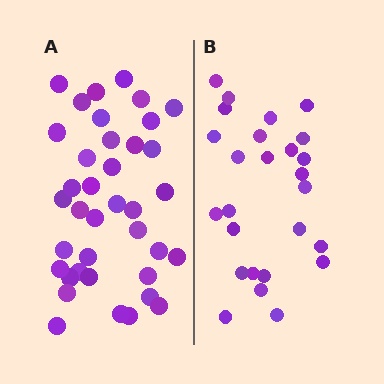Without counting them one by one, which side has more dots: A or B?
Region A (the left region) has more dots.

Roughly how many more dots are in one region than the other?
Region A has roughly 12 or so more dots than region B.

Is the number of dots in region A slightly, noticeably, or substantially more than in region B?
Region A has substantially more. The ratio is roughly 1.5 to 1.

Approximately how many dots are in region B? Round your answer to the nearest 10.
About 30 dots. (The exact count is 26, which rounds to 30.)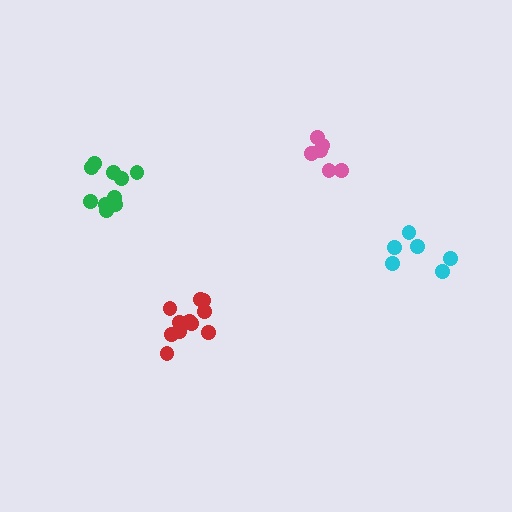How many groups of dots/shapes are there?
There are 4 groups.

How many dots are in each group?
Group 1: 11 dots, Group 2: 6 dots, Group 3: 10 dots, Group 4: 6 dots (33 total).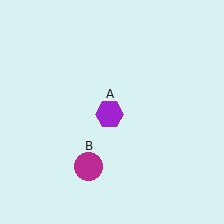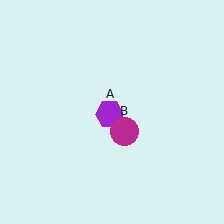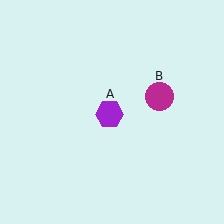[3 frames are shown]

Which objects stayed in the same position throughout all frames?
Purple hexagon (object A) remained stationary.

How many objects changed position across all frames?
1 object changed position: magenta circle (object B).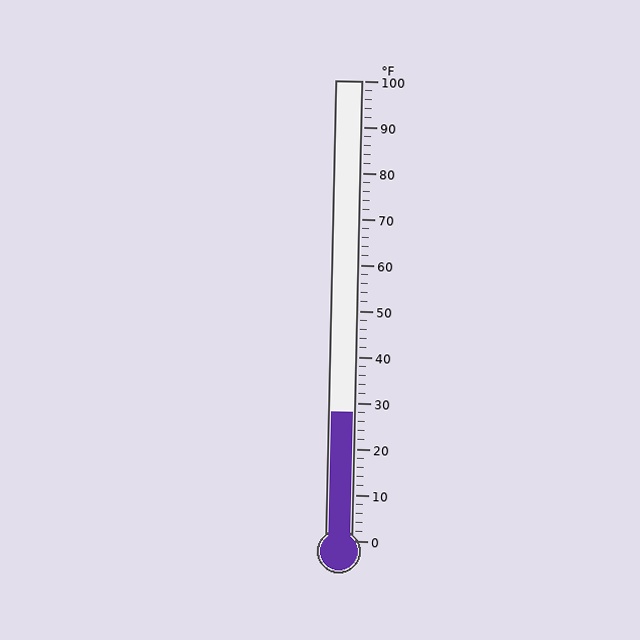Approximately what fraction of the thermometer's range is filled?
The thermometer is filled to approximately 30% of its range.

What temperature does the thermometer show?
The thermometer shows approximately 28°F.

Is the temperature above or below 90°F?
The temperature is below 90°F.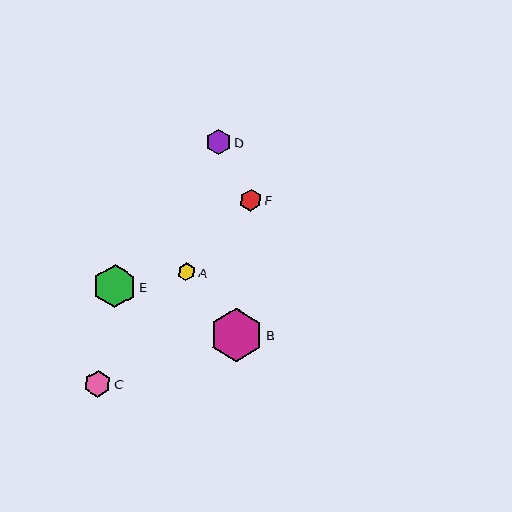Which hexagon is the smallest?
Hexagon A is the smallest with a size of approximately 18 pixels.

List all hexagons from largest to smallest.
From largest to smallest: B, E, C, D, F, A.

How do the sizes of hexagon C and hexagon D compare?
Hexagon C and hexagon D are approximately the same size.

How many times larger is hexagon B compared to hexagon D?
Hexagon B is approximately 2.1 times the size of hexagon D.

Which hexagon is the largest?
Hexagon B is the largest with a size of approximately 53 pixels.